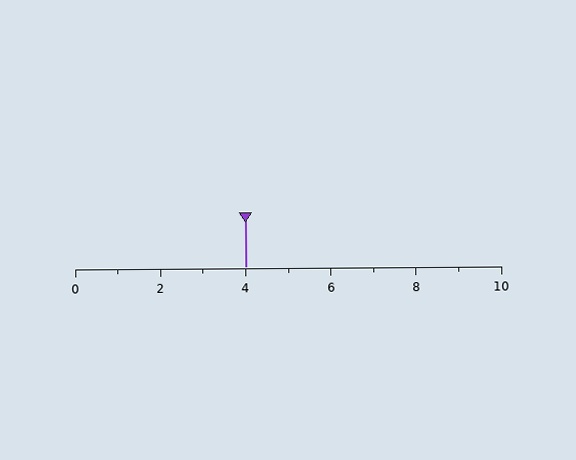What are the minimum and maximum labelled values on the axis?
The axis runs from 0 to 10.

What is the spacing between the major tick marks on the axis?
The major ticks are spaced 2 apart.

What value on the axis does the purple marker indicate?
The marker indicates approximately 4.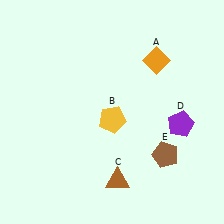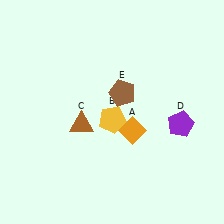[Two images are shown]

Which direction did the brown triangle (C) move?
The brown triangle (C) moved up.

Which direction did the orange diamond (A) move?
The orange diamond (A) moved down.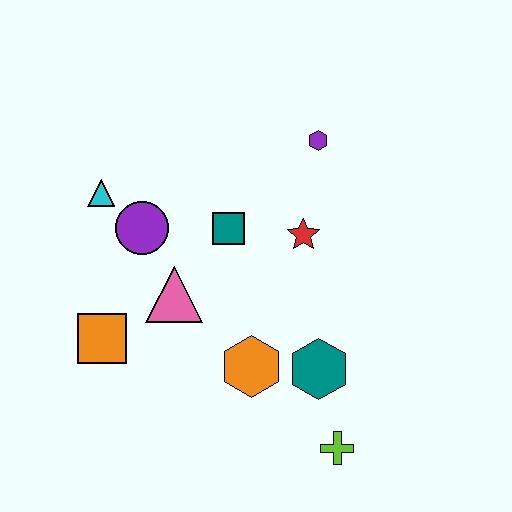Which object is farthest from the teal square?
The lime cross is farthest from the teal square.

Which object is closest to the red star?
The teal square is closest to the red star.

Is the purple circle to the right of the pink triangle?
No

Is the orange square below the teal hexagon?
No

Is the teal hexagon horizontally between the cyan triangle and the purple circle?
No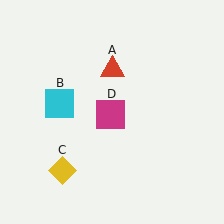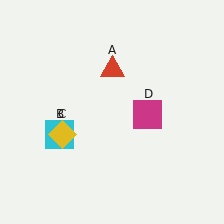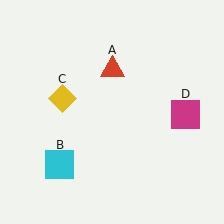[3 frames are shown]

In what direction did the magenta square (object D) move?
The magenta square (object D) moved right.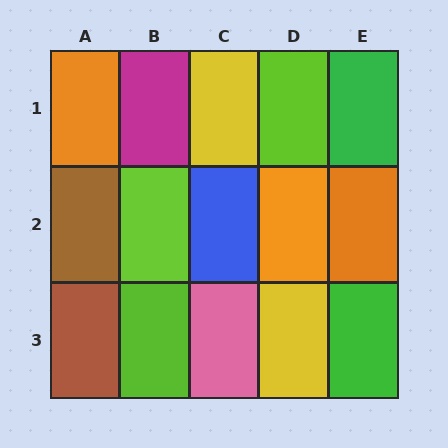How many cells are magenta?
1 cell is magenta.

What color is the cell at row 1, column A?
Orange.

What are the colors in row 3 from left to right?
Brown, lime, pink, yellow, green.